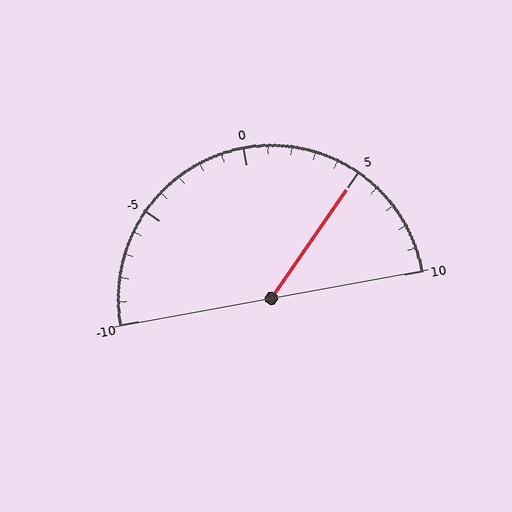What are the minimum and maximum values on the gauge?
The gauge ranges from -10 to 10.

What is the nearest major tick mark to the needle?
The nearest major tick mark is 5.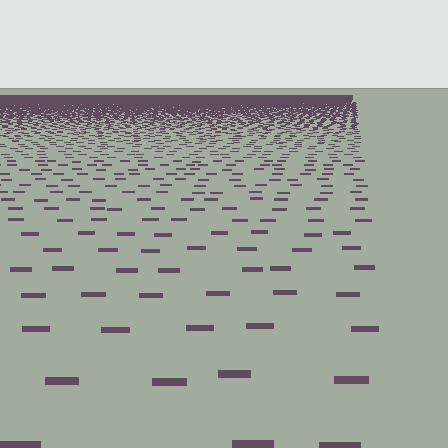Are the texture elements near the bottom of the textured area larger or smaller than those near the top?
Larger. Near the bottom, elements are closer to the viewer and appear at a bigger on-screen size.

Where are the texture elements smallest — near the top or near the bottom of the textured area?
Near the top.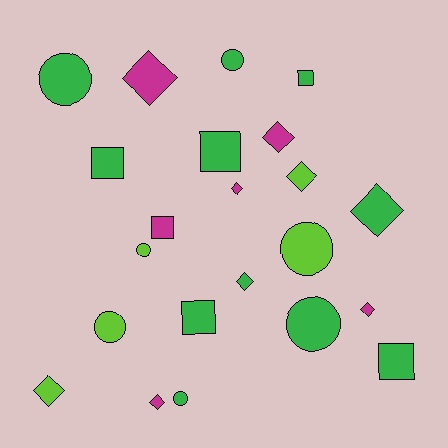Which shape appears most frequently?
Diamond, with 9 objects.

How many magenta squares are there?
There is 1 magenta square.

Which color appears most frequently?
Green, with 11 objects.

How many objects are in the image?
There are 22 objects.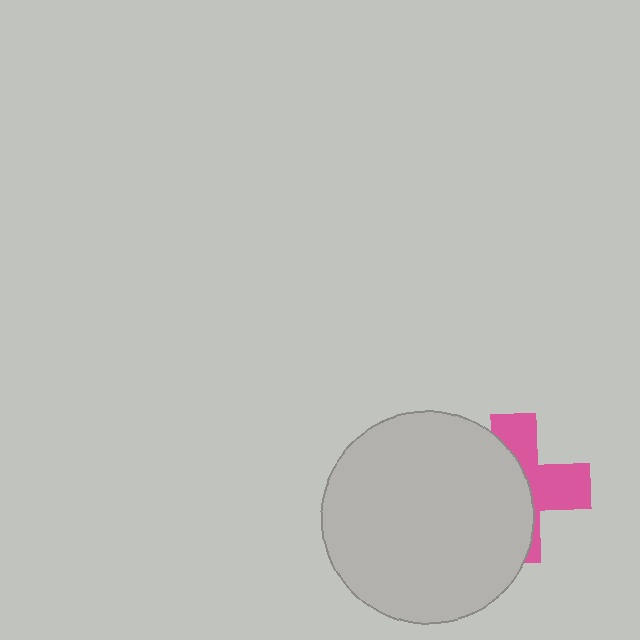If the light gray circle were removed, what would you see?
You would see the complete pink cross.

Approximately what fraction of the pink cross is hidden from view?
Roughly 56% of the pink cross is hidden behind the light gray circle.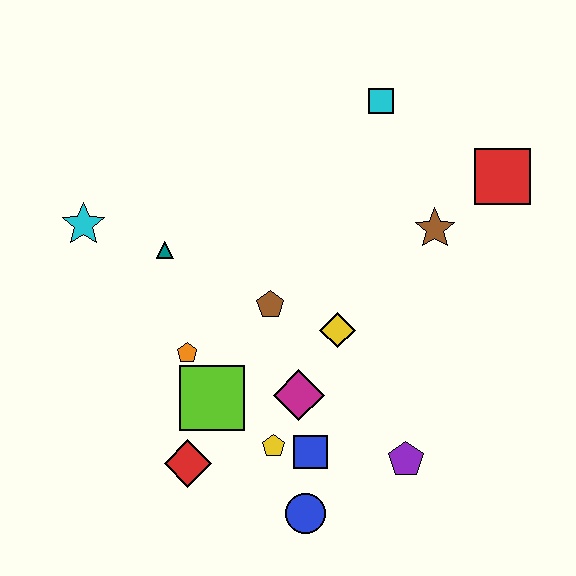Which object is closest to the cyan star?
The teal triangle is closest to the cyan star.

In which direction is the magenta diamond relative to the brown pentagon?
The magenta diamond is below the brown pentagon.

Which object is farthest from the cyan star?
The red square is farthest from the cyan star.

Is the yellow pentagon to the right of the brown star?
No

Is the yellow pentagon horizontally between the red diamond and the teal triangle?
No